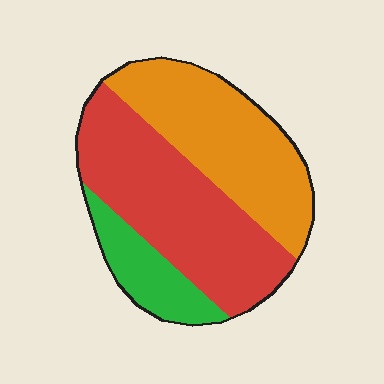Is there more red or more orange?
Red.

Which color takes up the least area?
Green, at roughly 15%.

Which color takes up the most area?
Red, at roughly 45%.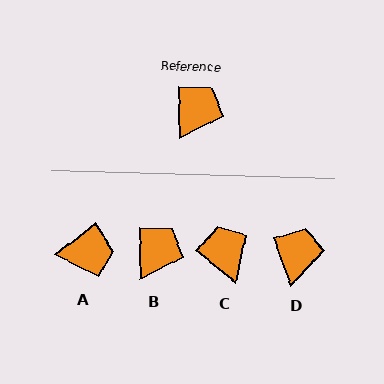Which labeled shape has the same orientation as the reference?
B.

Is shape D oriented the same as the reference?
No, it is off by about 20 degrees.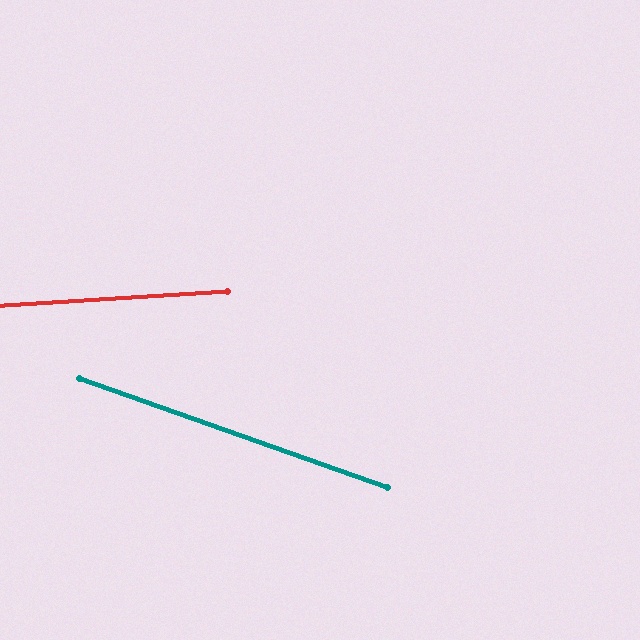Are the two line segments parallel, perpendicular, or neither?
Neither parallel nor perpendicular — they differ by about 23°.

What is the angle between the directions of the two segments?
Approximately 23 degrees.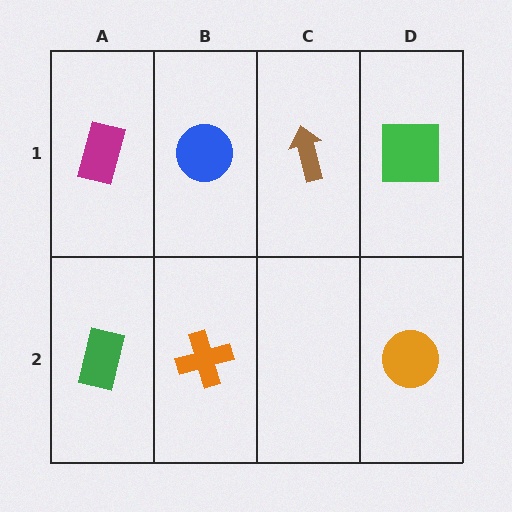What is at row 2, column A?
A green rectangle.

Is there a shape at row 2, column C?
No, that cell is empty.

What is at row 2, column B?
An orange cross.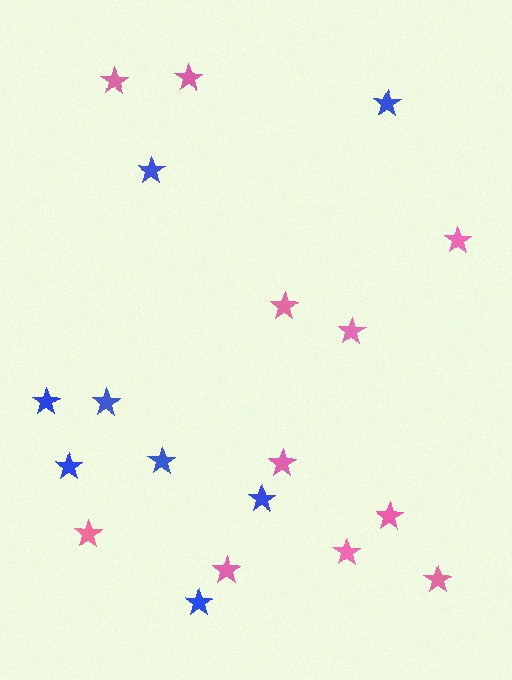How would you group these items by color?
There are 2 groups: one group of blue stars (8) and one group of pink stars (11).